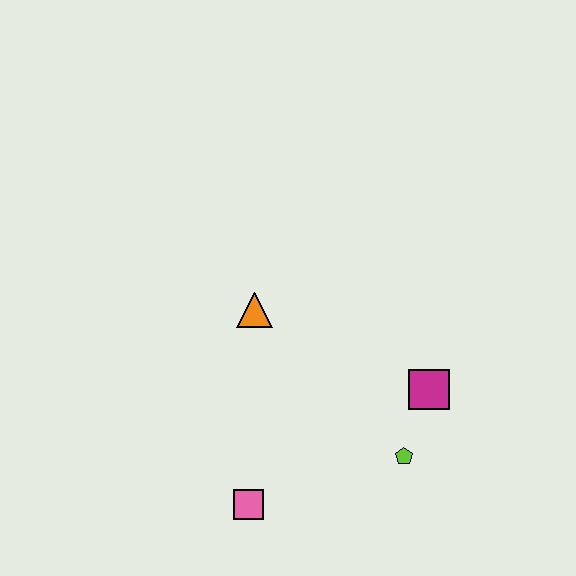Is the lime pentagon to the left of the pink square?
No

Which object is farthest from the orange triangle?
The lime pentagon is farthest from the orange triangle.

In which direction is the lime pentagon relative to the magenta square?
The lime pentagon is below the magenta square.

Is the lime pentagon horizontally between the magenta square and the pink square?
Yes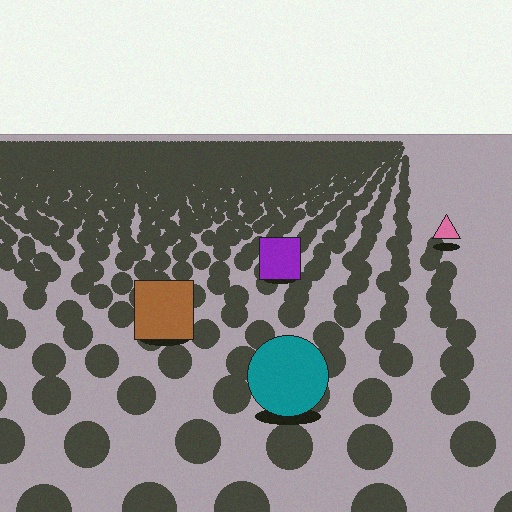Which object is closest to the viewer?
The teal circle is closest. The texture marks near it are larger and more spread out.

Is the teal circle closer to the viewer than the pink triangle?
Yes. The teal circle is closer — you can tell from the texture gradient: the ground texture is coarser near it.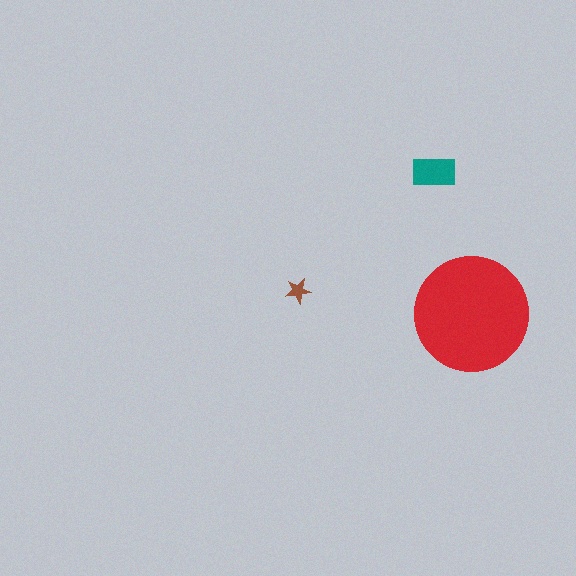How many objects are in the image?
There are 3 objects in the image.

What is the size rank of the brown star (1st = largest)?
3rd.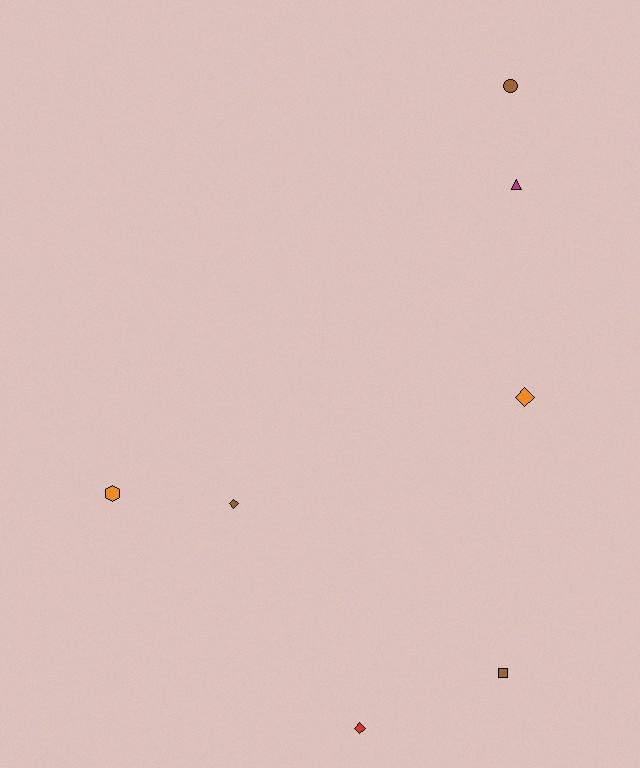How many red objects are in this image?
There is 1 red object.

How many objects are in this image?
There are 7 objects.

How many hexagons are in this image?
There is 1 hexagon.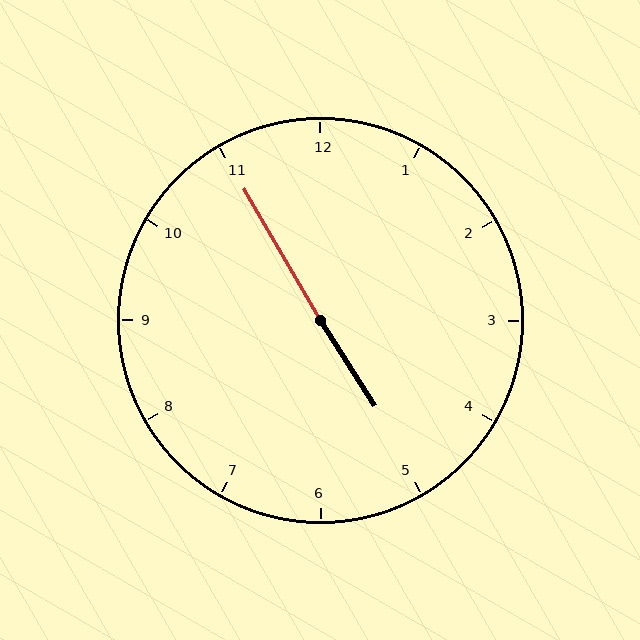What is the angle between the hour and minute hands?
Approximately 178 degrees.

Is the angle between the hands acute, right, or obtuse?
It is obtuse.